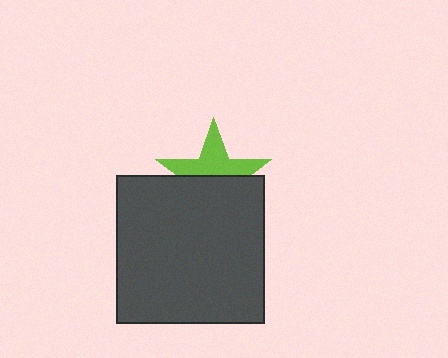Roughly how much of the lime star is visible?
About half of it is visible (roughly 49%).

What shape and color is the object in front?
The object in front is a dark gray square.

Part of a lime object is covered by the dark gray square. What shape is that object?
It is a star.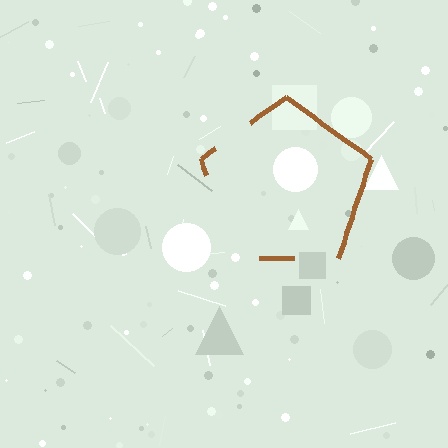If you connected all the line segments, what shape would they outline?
They would outline a pentagon.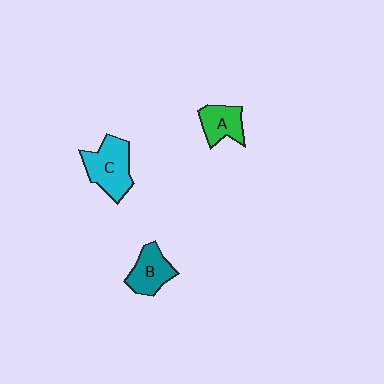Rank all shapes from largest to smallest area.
From largest to smallest: C (cyan), B (teal), A (green).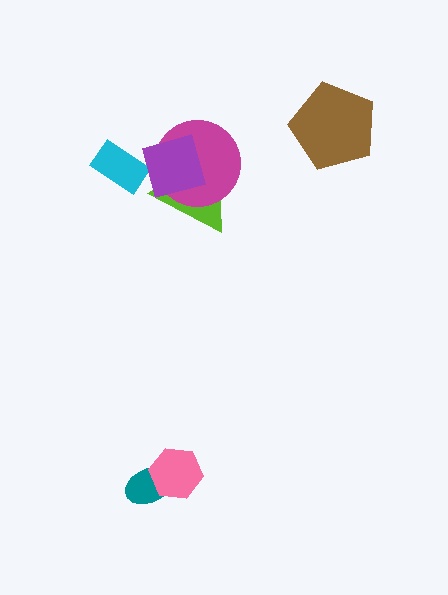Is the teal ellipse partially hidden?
Yes, it is partially covered by another shape.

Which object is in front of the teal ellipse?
The pink hexagon is in front of the teal ellipse.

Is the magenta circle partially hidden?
Yes, it is partially covered by another shape.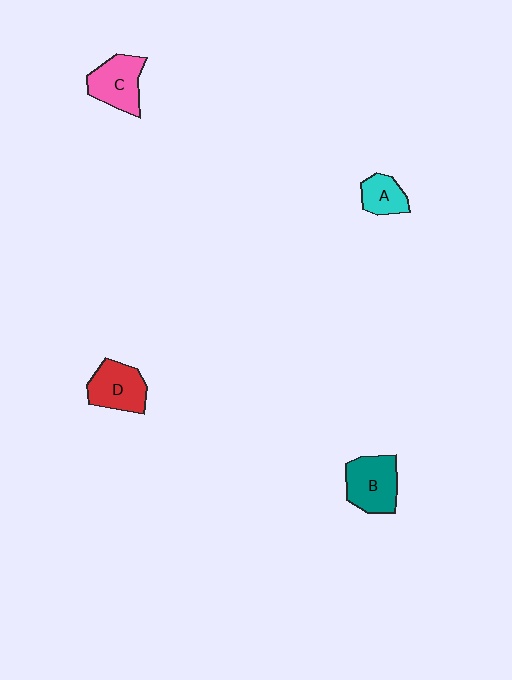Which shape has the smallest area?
Shape A (cyan).